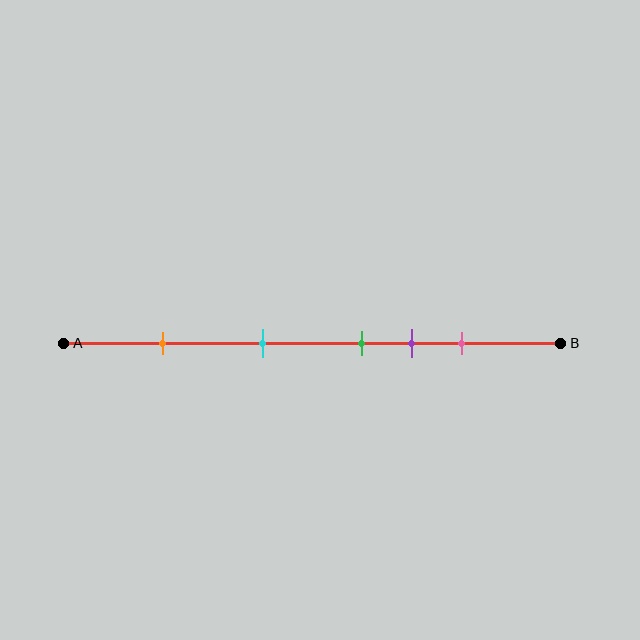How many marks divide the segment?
There are 5 marks dividing the segment.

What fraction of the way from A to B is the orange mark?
The orange mark is approximately 20% (0.2) of the way from A to B.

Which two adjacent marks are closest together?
The green and purple marks are the closest adjacent pair.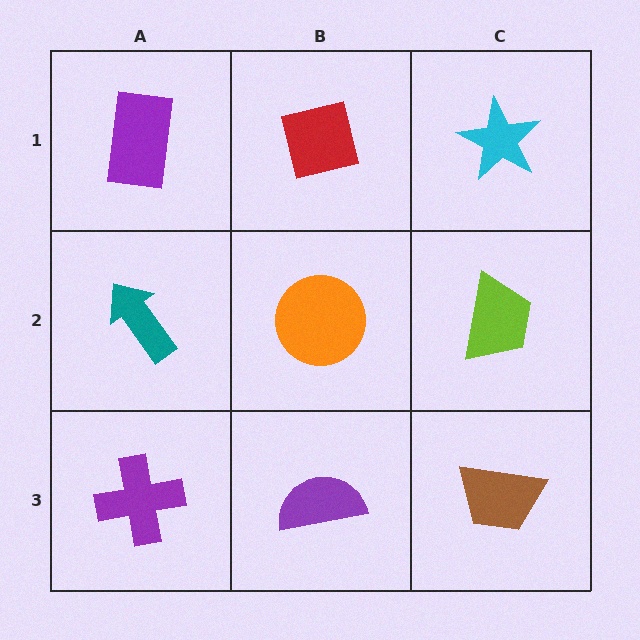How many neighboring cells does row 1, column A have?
2.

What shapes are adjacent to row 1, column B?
An orange circle (row 2, column B), a purple rectangle (row 1, column A), a cyan star (row 1, column C).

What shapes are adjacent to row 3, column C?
A lime trapezoid (row 2, column C), a purple semicircle (row 3, column B).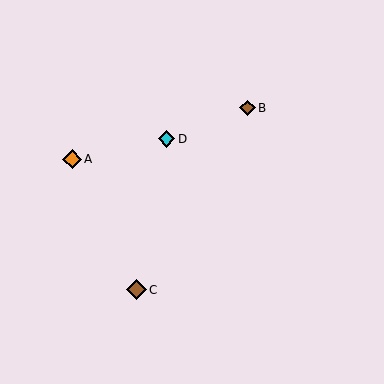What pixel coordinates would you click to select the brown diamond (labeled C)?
Click at (136, 290) to select the brown diamond C.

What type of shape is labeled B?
Shape B is a brown diamond.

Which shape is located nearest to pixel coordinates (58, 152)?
The orange diamond (labeled A) at (72, 159) is nearest to that location.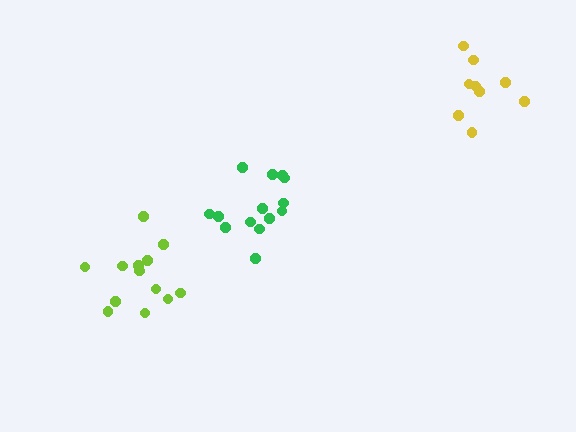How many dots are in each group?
Group 1: 13 dots, Group 2: 14 dots, Group 3: 9 dots (36 total).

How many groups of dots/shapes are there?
There are 3 groups.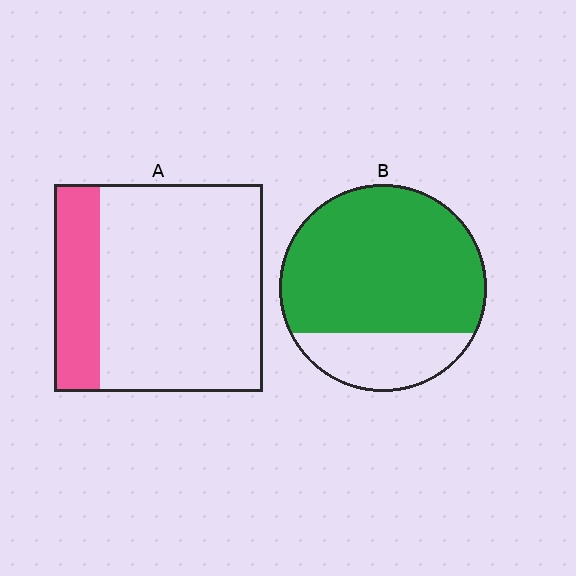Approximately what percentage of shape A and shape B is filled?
A is approximately 20% and B is approximately 75%.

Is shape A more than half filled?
No.